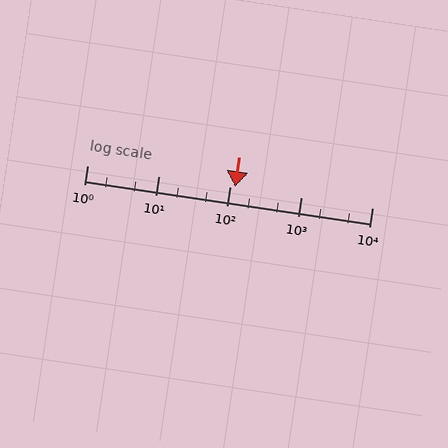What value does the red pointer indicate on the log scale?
The pointer indicates approximately 120.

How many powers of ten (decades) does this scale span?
The scale spans 4 decades, from 1 to 10000.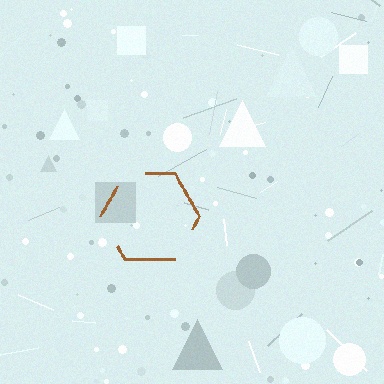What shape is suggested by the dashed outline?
The dashed outline suggests a hexagon.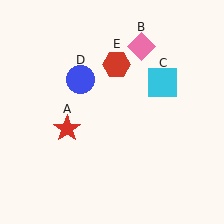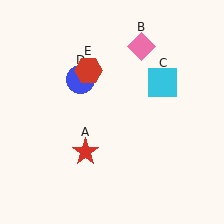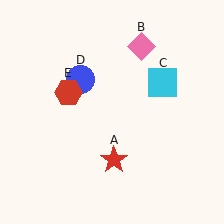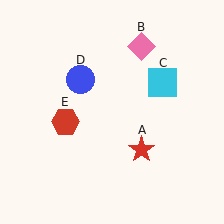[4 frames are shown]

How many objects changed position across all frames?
2 objects changed position: red star (object A), red hexagon (object E).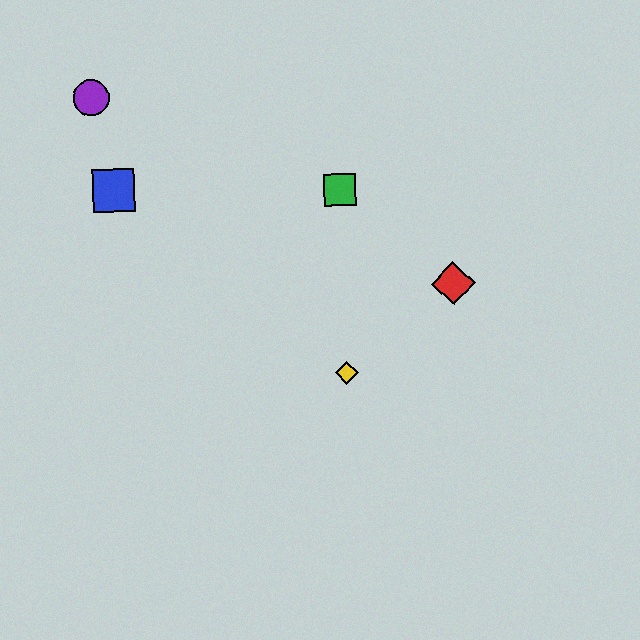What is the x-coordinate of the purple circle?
The purple circle is at x≈91.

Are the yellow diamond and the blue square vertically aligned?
No, the yellow diamond is at x≈347 and the blue square is at x≈114.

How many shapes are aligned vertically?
2 shapes (the green square, the yellow diamond) are aligned vertically.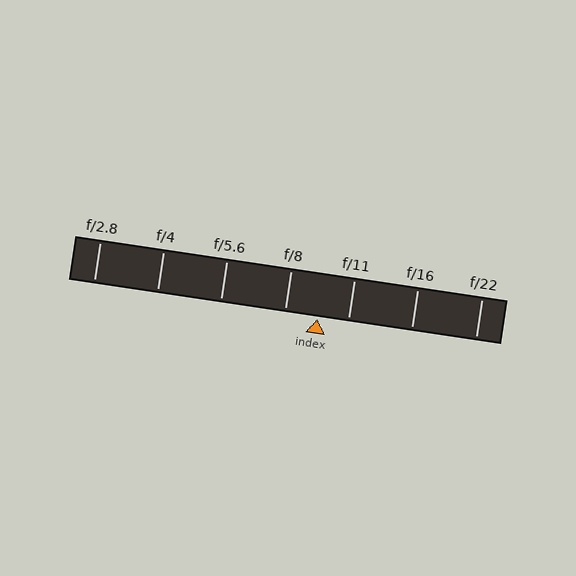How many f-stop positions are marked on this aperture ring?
There are 7 f-stop positions marked.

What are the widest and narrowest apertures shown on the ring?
The widest aperture shown is f/2.8 and the narrowest is f/22.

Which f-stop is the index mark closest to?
The index mark is closest to f/11.